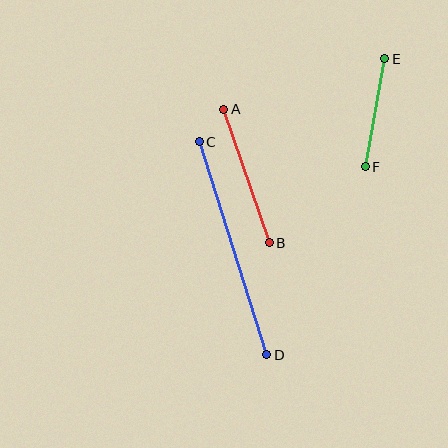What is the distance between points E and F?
The distance is approximately 110 pixels.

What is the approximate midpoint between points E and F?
The midpoint is at approximately (375, 113) pixels.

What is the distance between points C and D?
The distance is approximately 223 pixels.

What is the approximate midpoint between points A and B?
The midpoint is at approximately (246, 176) pixels.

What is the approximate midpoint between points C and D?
The midpoint is at approximately (233, 248) pixels.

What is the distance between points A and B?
The distance is approximately 141 pixels.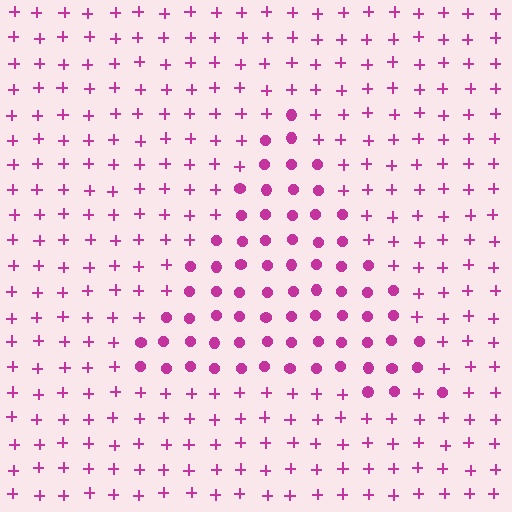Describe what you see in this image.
The image is filled with small magenta elements arranged in a uniform grid. A triangle-shaped region contains circles, while the surrounding area contains plus signs. The boundary is defined purely by the change in element shape.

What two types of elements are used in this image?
The image uses circles inside the triangle region and plus signs outside it.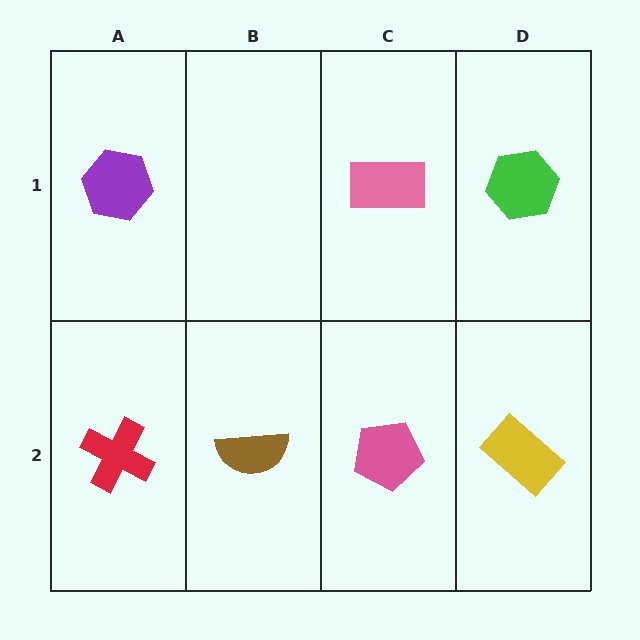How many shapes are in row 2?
4 shapes.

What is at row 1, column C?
A pink rectangle.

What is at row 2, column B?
A brown semicircle.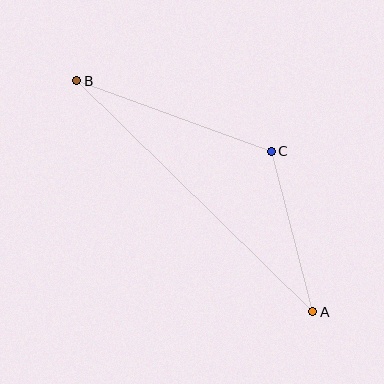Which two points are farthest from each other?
Points A and B are farthest from each other.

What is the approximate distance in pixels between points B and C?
The distance between B and C is approximately 207 pixels.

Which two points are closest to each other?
Points A and C are closest to each other.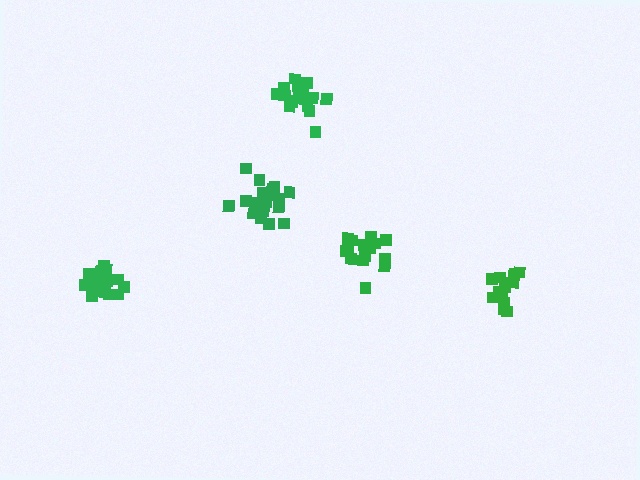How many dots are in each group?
Group 1: 17 dots, Group 2: 13 dots, Group 3: 16 dots, Group 4: 19 dots, Group 5: 19 dots (84 total).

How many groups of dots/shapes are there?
There are 5 groups.